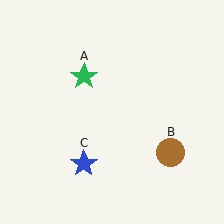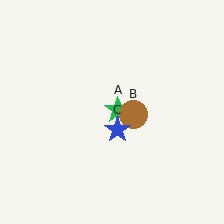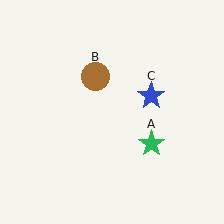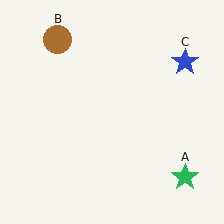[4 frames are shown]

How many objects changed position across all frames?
3 objects changed position: green star (object A), brown circle (object B), blue star (object C).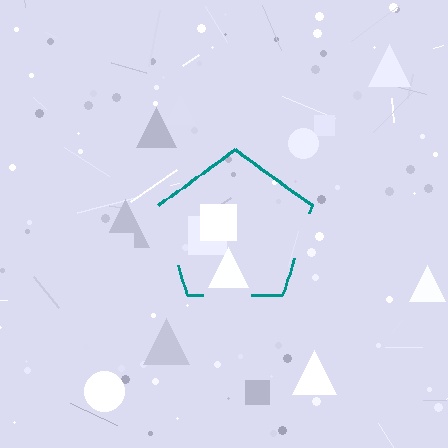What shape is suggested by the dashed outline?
The dashed outline suggests a pentagon.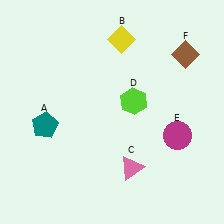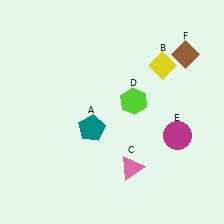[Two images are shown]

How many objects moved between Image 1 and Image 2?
2 objects moved between the two images.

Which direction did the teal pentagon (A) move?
The teal pentagon (A) moved right.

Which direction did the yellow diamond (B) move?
The yellow diamond (B) moved right.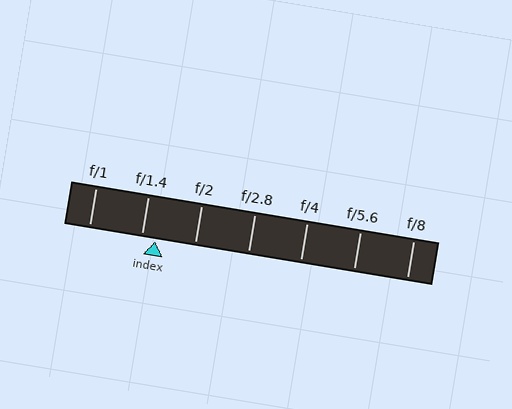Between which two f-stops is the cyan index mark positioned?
The index mark is between f/1.4 and f/2.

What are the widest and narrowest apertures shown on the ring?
The widest aperture shown is f/1 and the narrowest is f/8.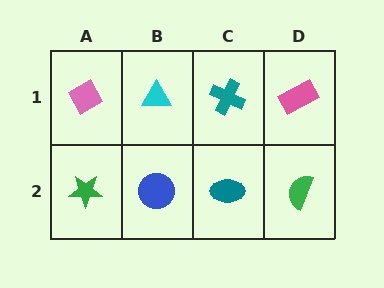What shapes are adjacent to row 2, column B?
A cyan triangle (row 1, column B), a green star (row 2, column A), a teal ellipse (row 2, column C).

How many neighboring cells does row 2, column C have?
3.